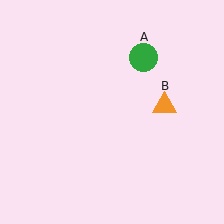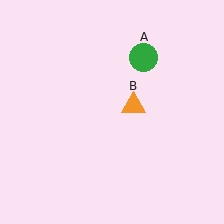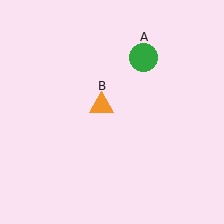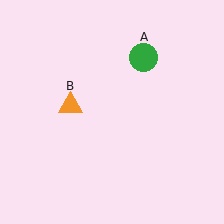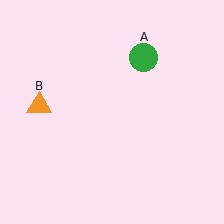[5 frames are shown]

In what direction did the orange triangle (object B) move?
The orange triangle (object B) moved left.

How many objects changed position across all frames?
1 object changed position: orange triangle (object B).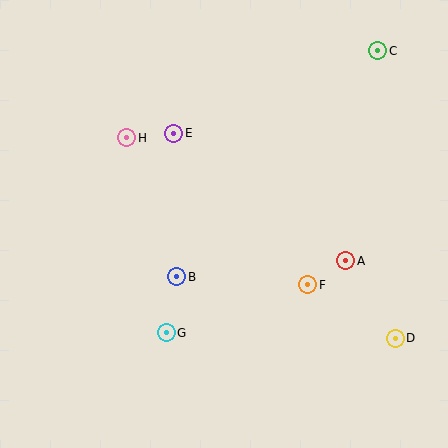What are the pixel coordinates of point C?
Point C is at (378, 51).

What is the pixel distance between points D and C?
The distance between D and C is 288 pixels.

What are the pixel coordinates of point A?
Point A is at (346, 261).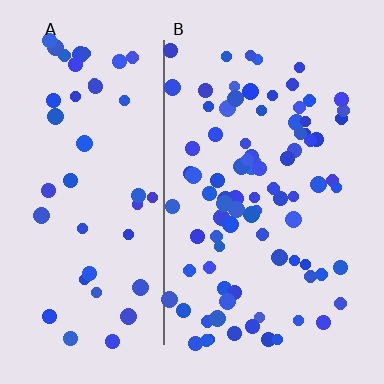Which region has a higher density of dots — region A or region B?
B (the right).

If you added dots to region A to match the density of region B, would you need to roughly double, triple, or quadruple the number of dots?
Approximately double.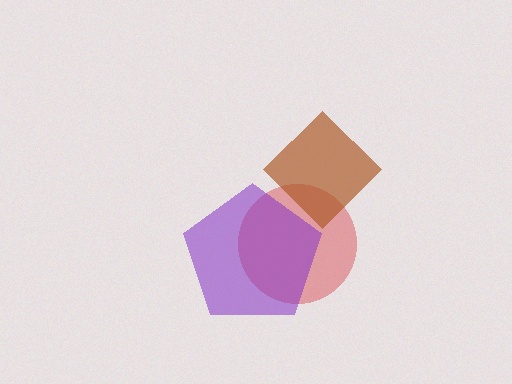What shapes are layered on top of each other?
The layered shapes are: a red circle, a brown diamond, a purple pentagon.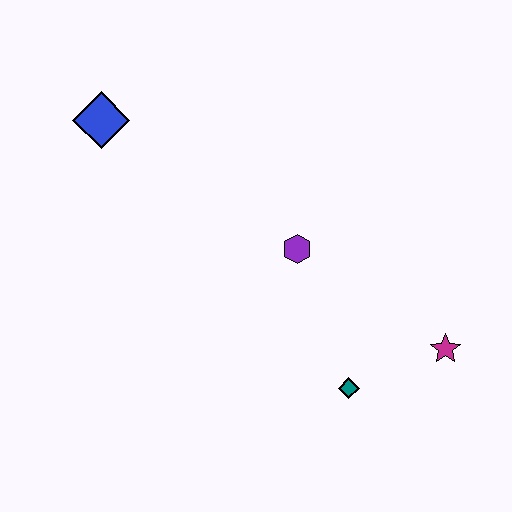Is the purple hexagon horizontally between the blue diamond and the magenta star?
Yes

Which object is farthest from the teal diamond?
The blue diamond is farthest from the teal diamond.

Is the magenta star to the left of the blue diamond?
No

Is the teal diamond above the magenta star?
No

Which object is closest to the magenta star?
The teal diamond is closest to the magenta star.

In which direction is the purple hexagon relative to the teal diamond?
The purple hexagon is above the teal diamond.